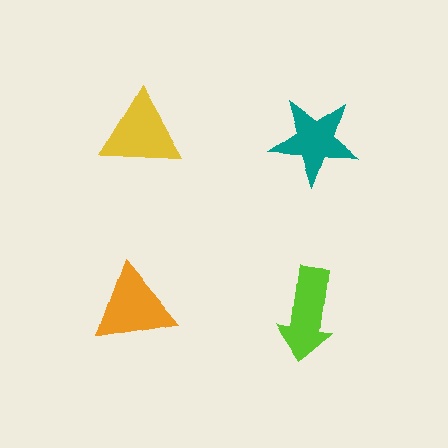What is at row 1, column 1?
A yellow triangle.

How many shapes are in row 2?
2 shapes.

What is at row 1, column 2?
A teal star.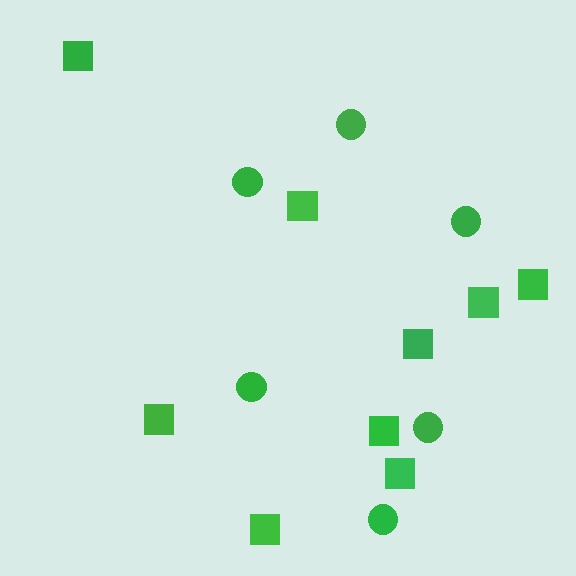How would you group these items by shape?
There are 2 groups: one group of squares (9) and one group of circles (6).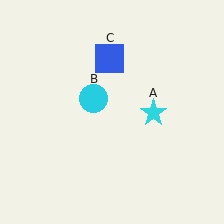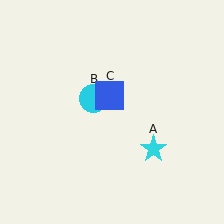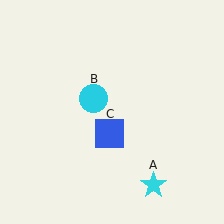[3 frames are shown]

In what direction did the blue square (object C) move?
The blue square (object C) moved down.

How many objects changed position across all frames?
2 objects changed position: cyan star (object A), blue square (object C).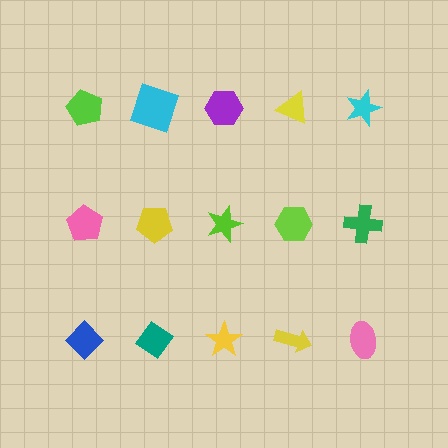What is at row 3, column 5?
A pink ellipse.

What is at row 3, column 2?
A teal diamond.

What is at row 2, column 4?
A lime hexagon.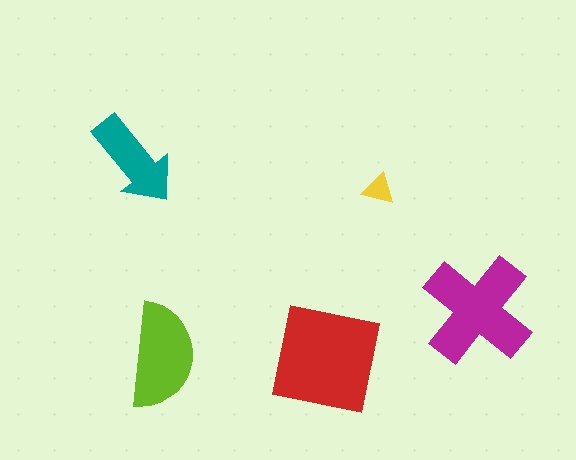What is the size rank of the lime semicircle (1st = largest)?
3rd.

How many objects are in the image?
There are 5 objects in the image.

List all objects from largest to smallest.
The red square, the magenta cross, the lime semicircle, the teal arrow, the yellow triangle.